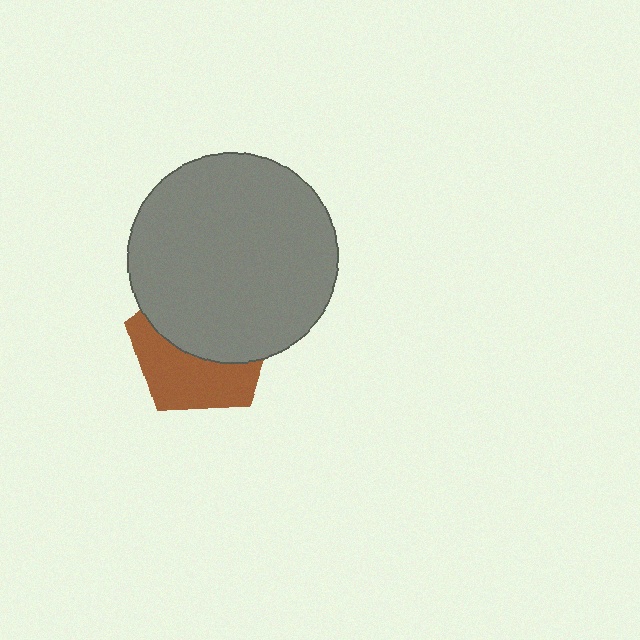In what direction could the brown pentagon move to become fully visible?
The brown pentagon could move down. That would shift it out from behind the gray circle entirely.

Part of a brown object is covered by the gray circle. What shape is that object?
It is a pentagon.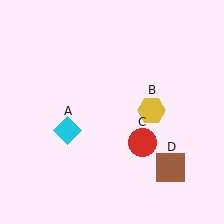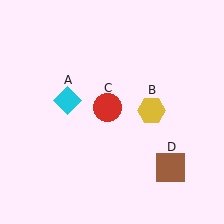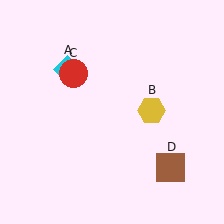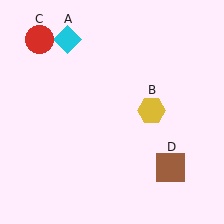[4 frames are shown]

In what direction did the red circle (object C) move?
The red circle (object C) moved up and to the left.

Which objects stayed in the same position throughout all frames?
Yellow hexagon (object B) and brown square (object D) remained stationary.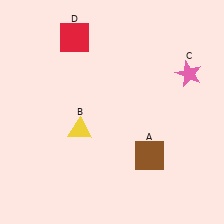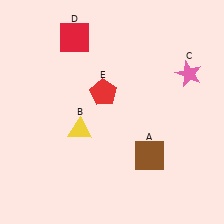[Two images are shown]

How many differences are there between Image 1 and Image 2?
There is 1 difference between the two images.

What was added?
A red pentagon (E) was added in Image 2.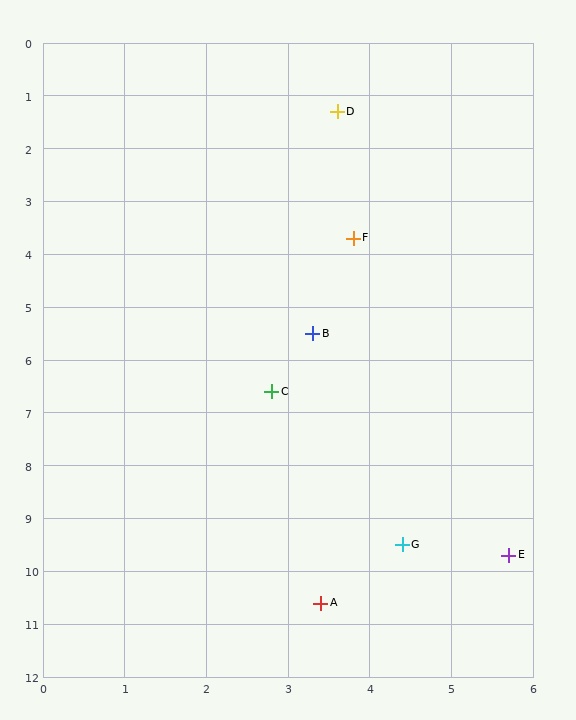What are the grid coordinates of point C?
Point C is at approximately (2.8, 6.6).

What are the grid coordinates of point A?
Point A is at approximately (3.4, 10.6).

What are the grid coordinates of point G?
Point G is at approximately (4.4, 9.5).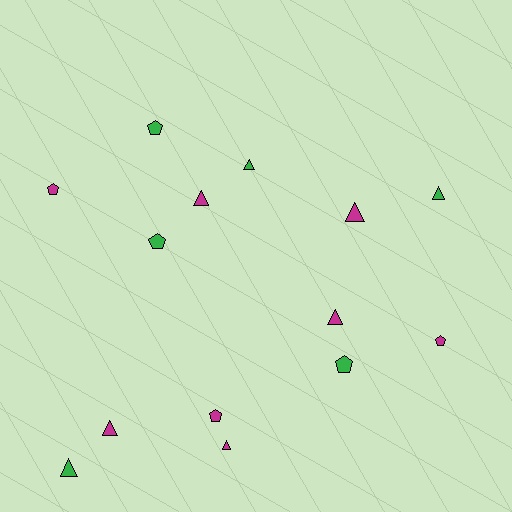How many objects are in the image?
There are 14 objects.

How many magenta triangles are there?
There are 5 magenta triangles.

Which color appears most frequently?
Magenta, with 8 objects.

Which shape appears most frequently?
Triangle, with 8 objects.